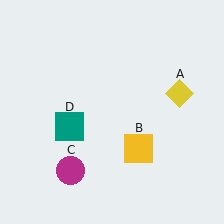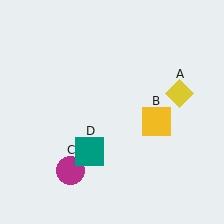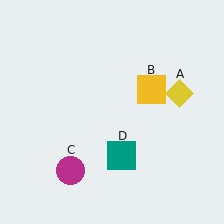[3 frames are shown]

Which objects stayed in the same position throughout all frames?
Yellow diamond (object A) and magenta circle (object C) remained stationary.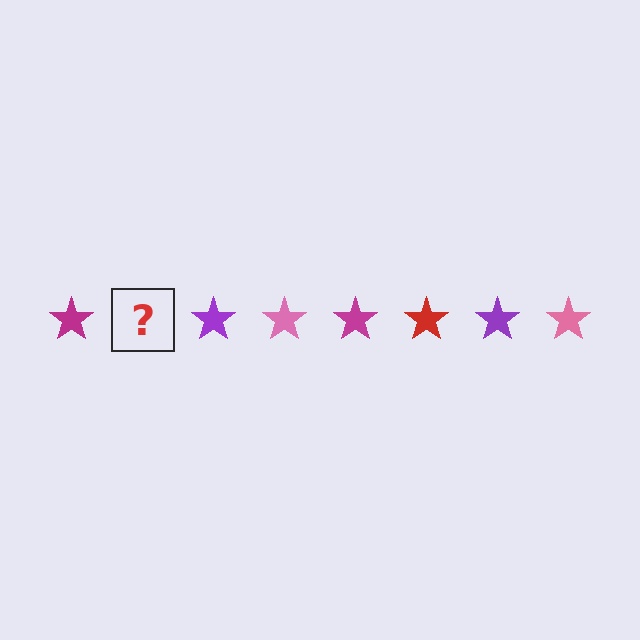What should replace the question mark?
The question mark should be replaced with a red star.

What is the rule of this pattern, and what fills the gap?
The rule is that the pattern cycles through magenta, red, purple, pink stars. The gap should be filled with a red star.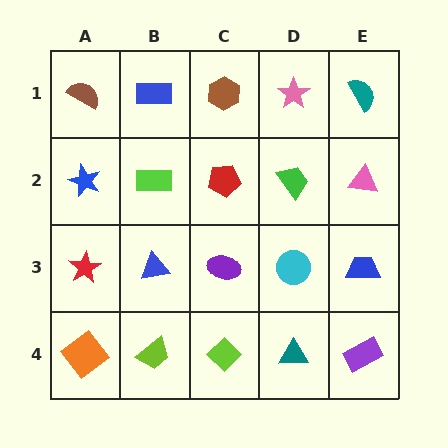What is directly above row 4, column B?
A blue triangle.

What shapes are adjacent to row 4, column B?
A blue triangle (row 3, column B), an orange diamond (row 4, column A), a lime diamond (row 4, column C).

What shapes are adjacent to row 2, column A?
A brown semicircle (row 1, column A), a red star (row 3, column A), a lime rectangle (row 2, column B).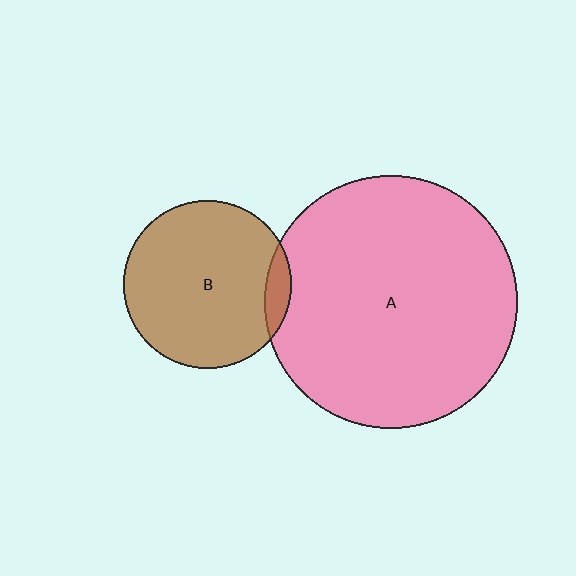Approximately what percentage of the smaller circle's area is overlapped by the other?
Approximately 10%.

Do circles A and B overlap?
Yes.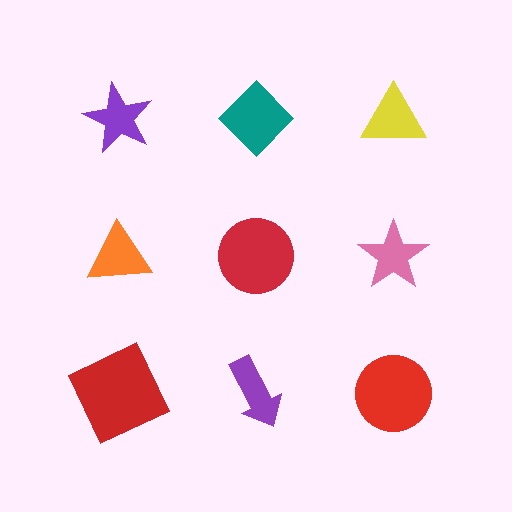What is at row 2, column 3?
A pink star.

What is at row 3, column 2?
A purple arrow.